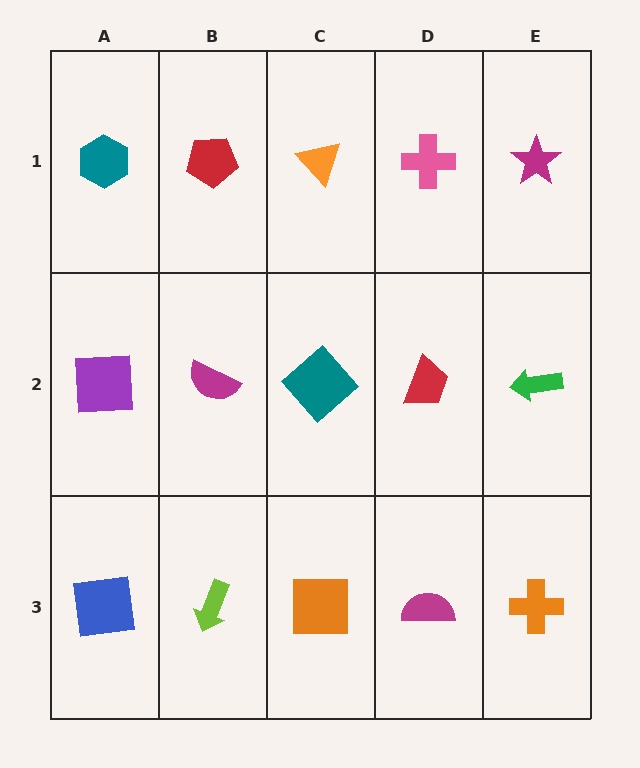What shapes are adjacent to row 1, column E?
A green arrow (row 2, column E), a pink cross (row 1, column D).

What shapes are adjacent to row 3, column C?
A teal diamond (row 2, column C), a lime arrow (row 3, column B), a magenta semicircle (row 3, column D).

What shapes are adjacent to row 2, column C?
An orange triangle (row 1, column C), an orange square (row 3, column C), a magenta semicircle (row 2, column B), a red trapezoid (row 2, column D).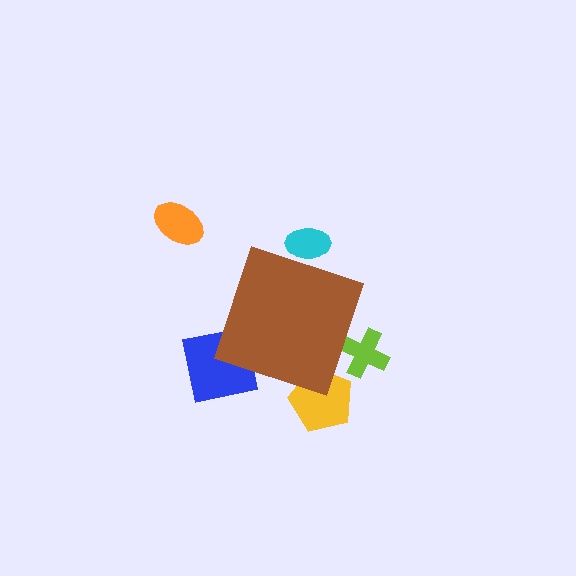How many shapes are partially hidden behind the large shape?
4 shapes are partially hidden.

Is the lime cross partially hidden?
Yes, the lime cross is partially hidden behind the brown diamond.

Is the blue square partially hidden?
Yes, the blue square is partially hidden behind the brown diamond.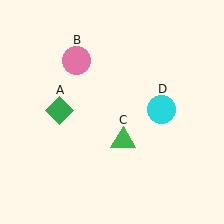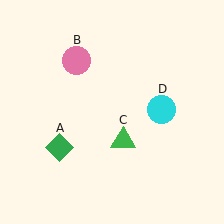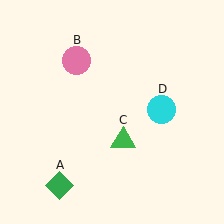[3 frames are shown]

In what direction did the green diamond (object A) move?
The green diamond (object A) moved down.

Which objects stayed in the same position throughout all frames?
Pink circle (object B) and green triangle (object C) and cyan circle (object D) remained stationary.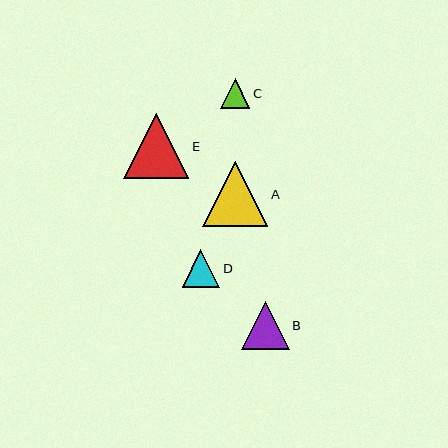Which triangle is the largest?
Triangle A is the largest with a size of approximately 65 pixels.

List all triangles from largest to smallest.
From largest to smallest: A, E, B, D, C.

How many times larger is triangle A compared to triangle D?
Triangle A is approximately 1.7 times the size of triangle D.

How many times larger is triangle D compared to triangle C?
Triangle D is approximately 1.3 times the size of triangle C.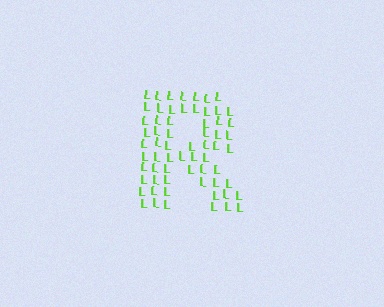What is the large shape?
The large shape is the letter R.